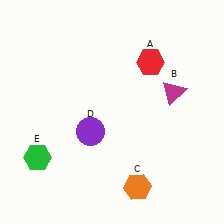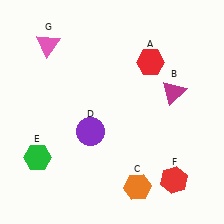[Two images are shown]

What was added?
A red hexagon (F), a pink triangle (G) were added in Image 2.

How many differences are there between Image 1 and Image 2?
There are 2 differences between the two images.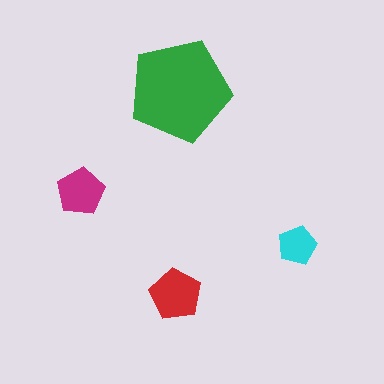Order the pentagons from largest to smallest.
the green one, the red one, the magenta one, the cyan one.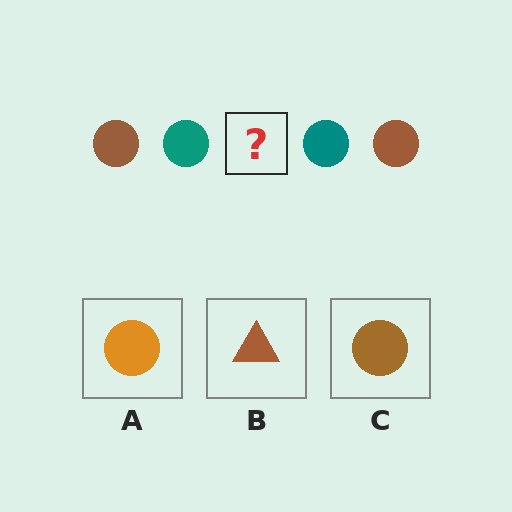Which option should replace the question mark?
Option C.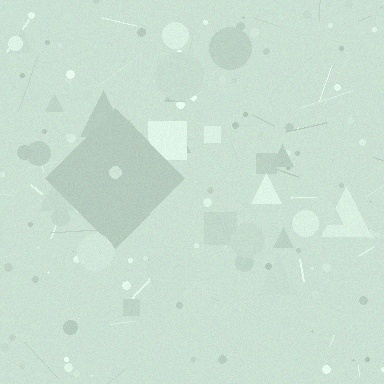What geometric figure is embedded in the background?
A diamond is embedded in the background.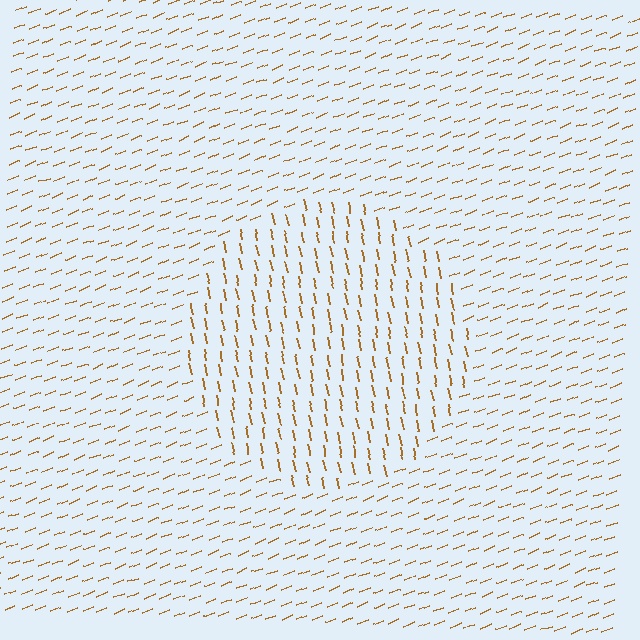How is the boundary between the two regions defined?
The boundary is defined purely by a change in line orientation (approximately 80 degrees difference). All lines are the same color and thickness.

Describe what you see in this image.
The image is filled with small brown line segments. A circle region in the image has lines oriented differently from the surrounding lines, creating a visible texture boundary.